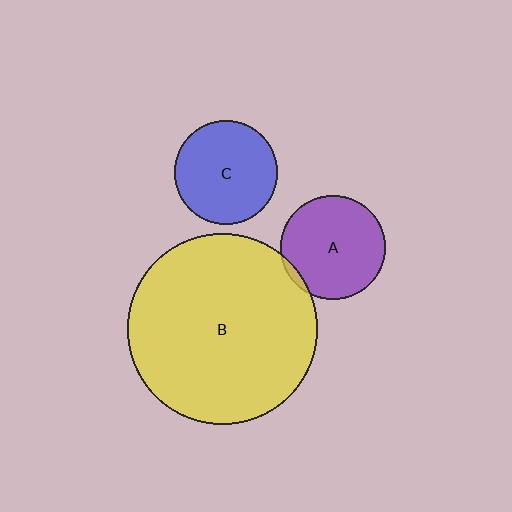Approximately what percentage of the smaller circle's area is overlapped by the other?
Approximately 5%.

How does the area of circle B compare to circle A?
Approximately 3.3 times.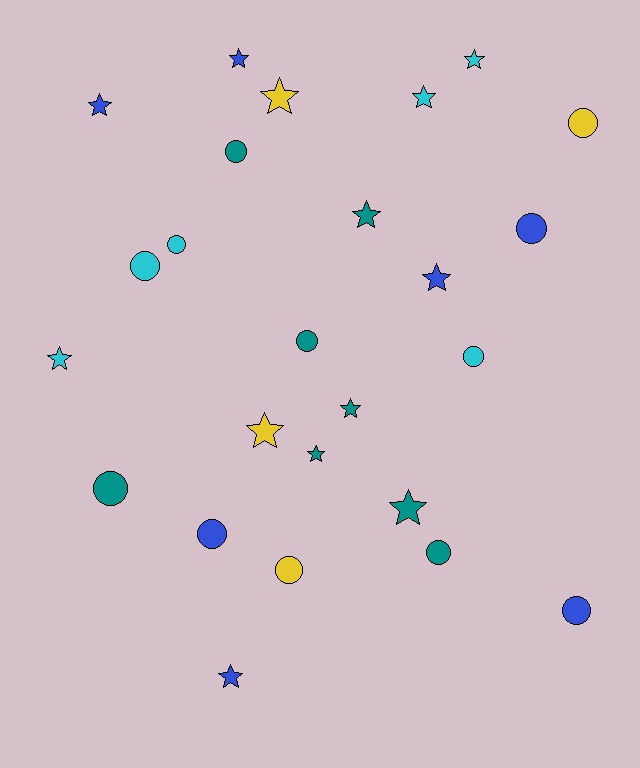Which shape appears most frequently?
Star, with 13 objects.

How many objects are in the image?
There are 25 objects.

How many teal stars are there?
There are 4 teal stars.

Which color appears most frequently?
Teal, with 8 objects.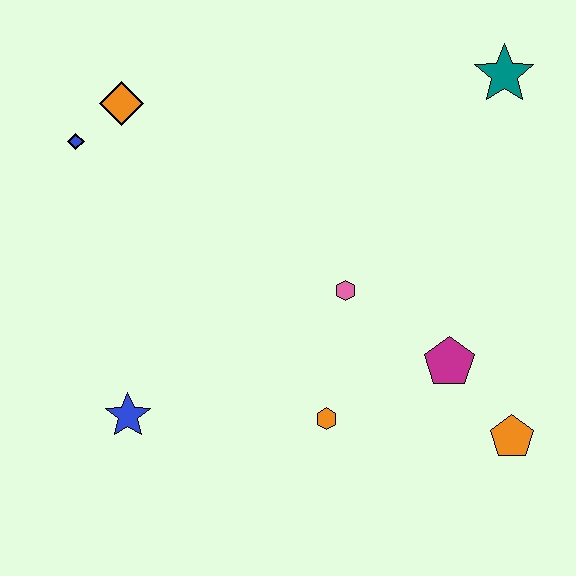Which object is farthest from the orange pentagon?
The blue diamond is farthest from the orange pentagon.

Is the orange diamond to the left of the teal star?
Yes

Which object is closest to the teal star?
The pink hexagon is closest to the teal star.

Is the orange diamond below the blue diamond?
No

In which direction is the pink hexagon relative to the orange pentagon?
The pink hexagon is to the left of the orange pentagon.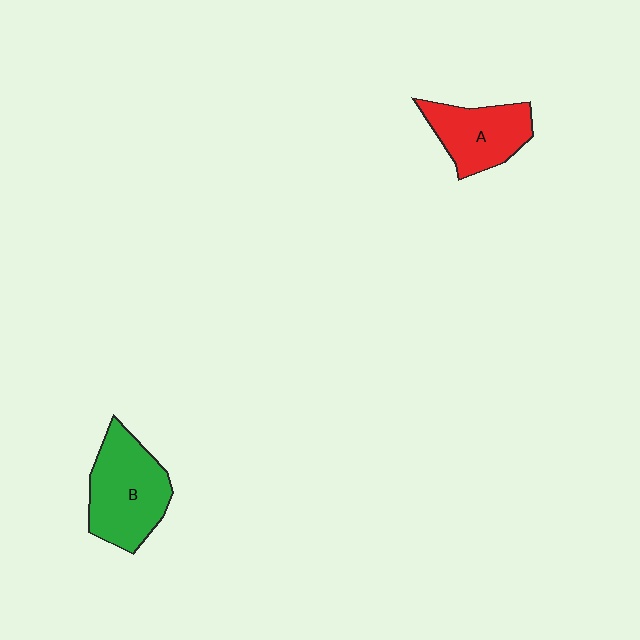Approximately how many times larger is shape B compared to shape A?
Approximately 1.3 times.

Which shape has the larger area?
Shape B (green).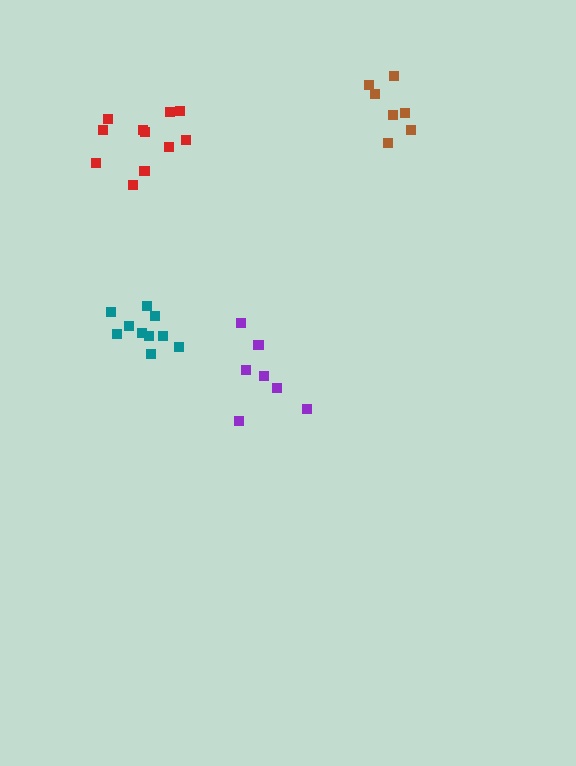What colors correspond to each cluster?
The clusters are colored: teal, purple, brown, red.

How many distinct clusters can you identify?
There are 4 distinct clusters.